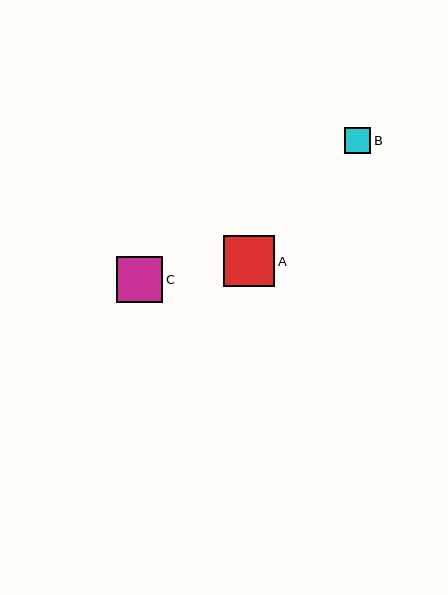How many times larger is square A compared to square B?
Square A is approximately 2.0 times the size of square B.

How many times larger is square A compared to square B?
Square A is approximately 2.0 times the size of square B.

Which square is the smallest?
Square B is the smallest with a size of approximately 26 pixels.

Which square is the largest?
Square A is the largest with a size of approximately 51 pixels.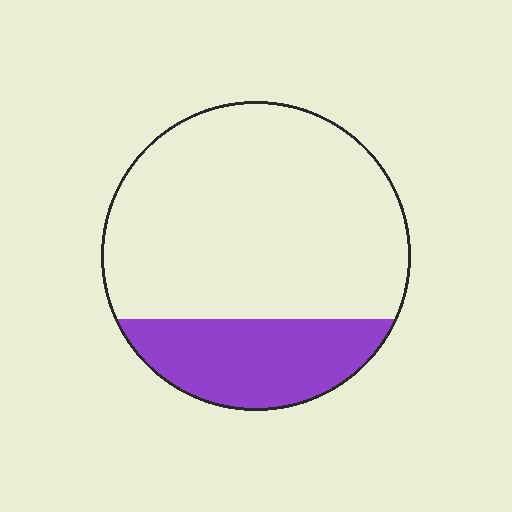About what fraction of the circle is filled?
About one quarter (1/4).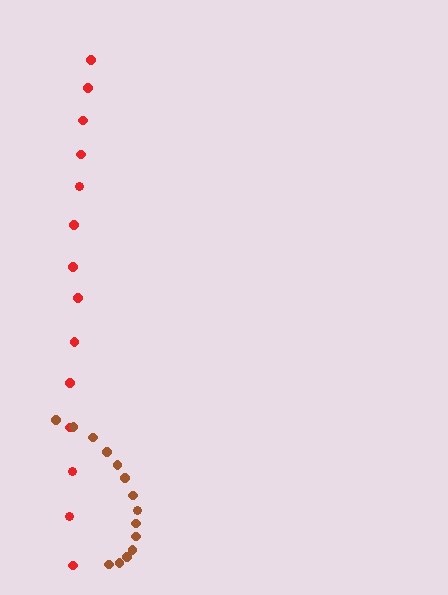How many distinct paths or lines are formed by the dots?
There are 2 distinct paths.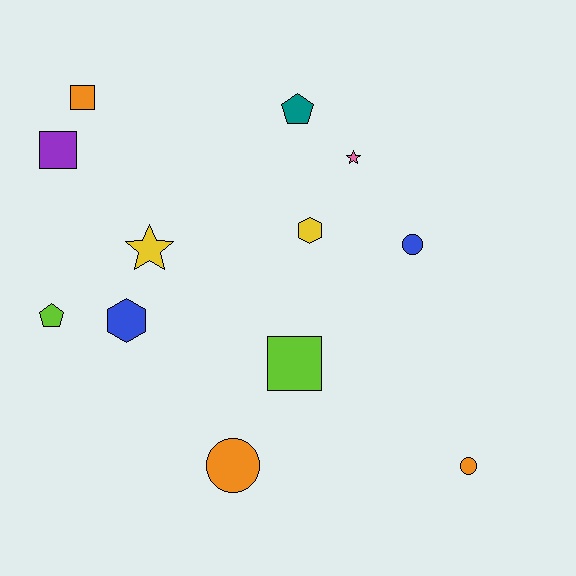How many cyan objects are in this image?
There are no cyan objects.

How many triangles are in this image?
There are no triangles.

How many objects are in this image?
There are 12 objects.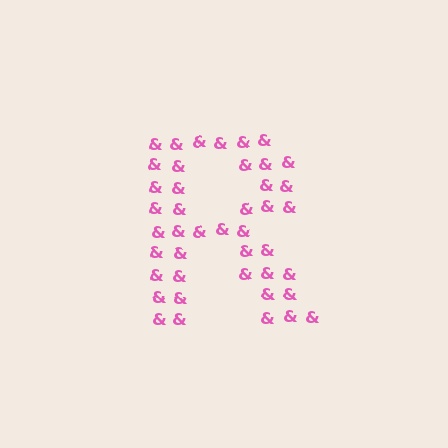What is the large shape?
The large shape is the letter R.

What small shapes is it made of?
It is made of small ampersands.